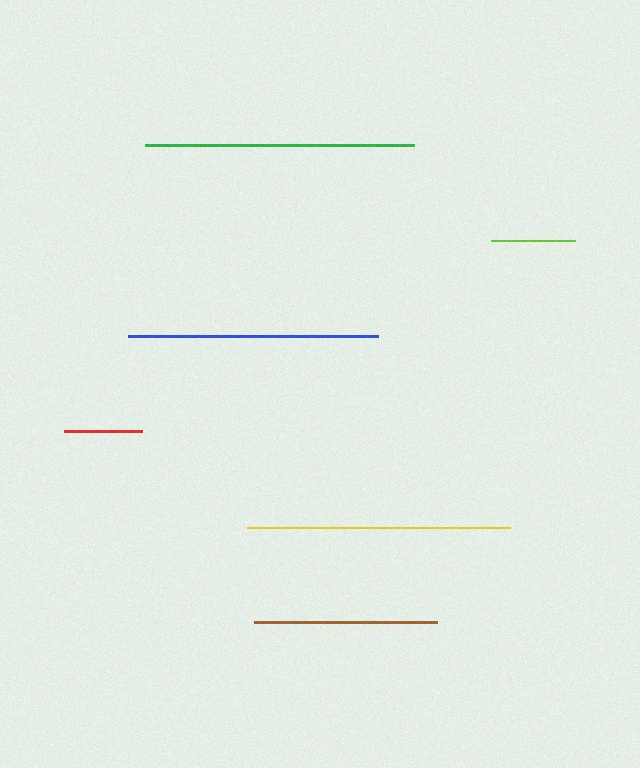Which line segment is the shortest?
The red line is the shortest at approximately 79 pixels.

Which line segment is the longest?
The green line is the longest at approximately 269 pixels.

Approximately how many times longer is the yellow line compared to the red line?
The yellow line is approximately 3.3 times the length of the red line.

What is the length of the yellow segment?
The yellow segment is approximately 263 pixels long.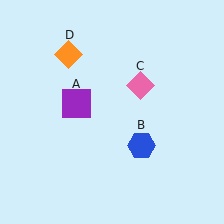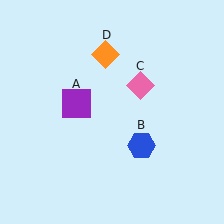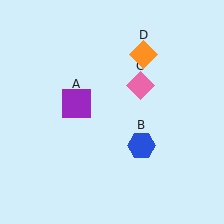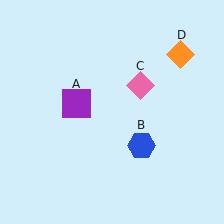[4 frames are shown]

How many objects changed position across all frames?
1 object changed position: orange diamond (object D).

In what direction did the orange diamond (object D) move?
The orange diamond (object D) moved right.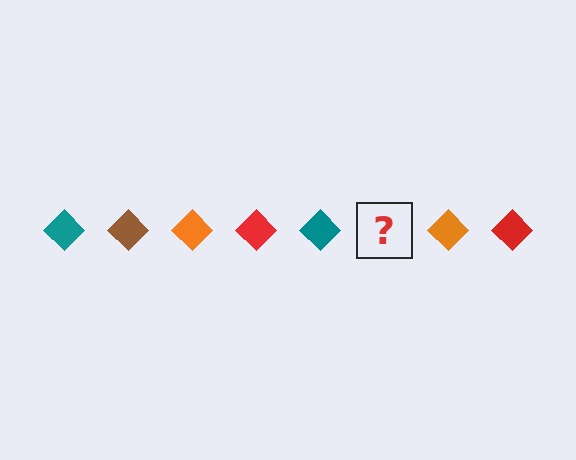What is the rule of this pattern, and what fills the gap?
The rule is that the pattern cycles through teal, brown, orange, red diamonds. The gap should be filled with a brown diamond.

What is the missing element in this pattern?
The missing element is a brown diamond.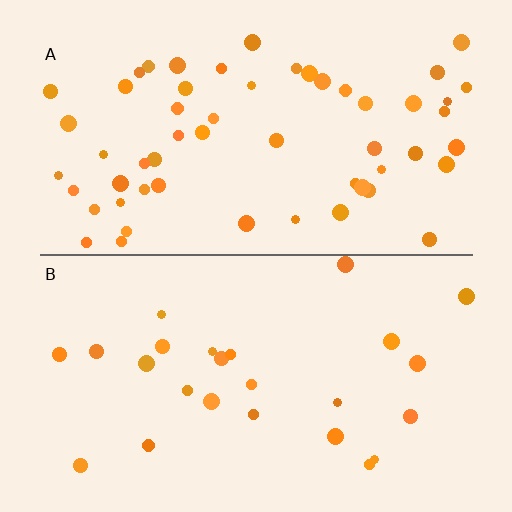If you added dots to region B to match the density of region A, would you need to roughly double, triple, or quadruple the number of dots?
Approximately double.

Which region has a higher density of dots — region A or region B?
A (the top).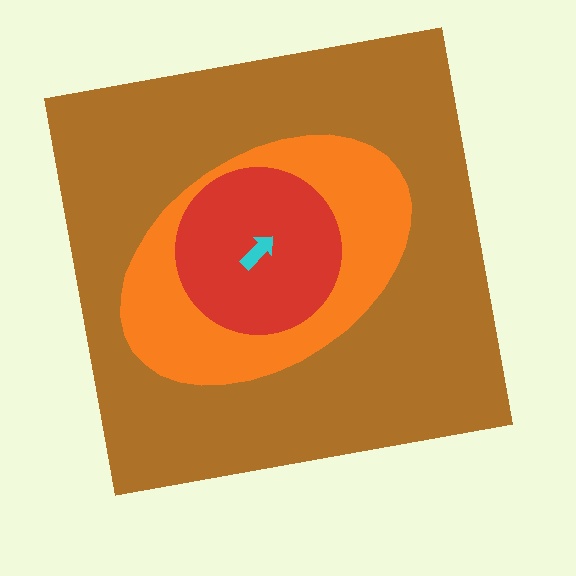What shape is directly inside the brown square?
The orange ellipse.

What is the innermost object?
The cyan arrow.